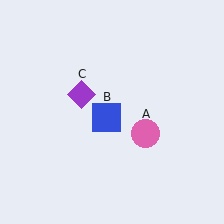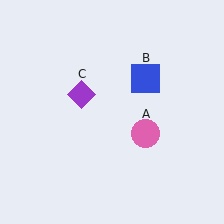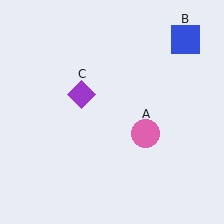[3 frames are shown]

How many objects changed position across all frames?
1 object changed position: blue square (object B).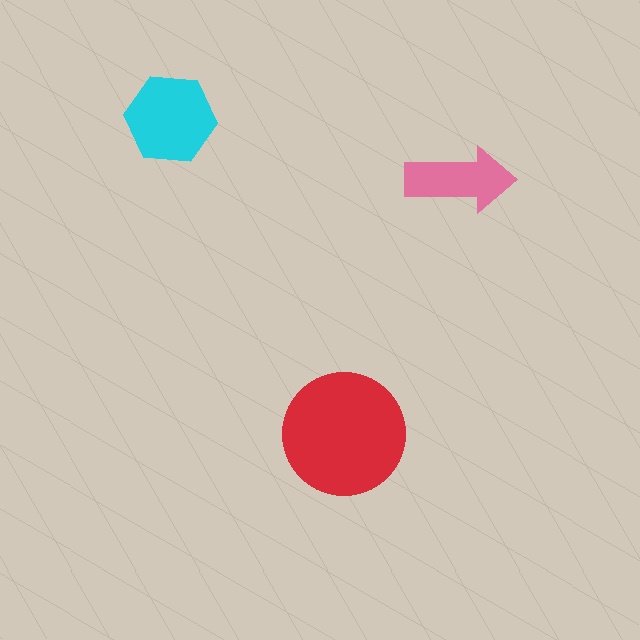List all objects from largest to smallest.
The red circle, the cyan hexagon, the pink arrow.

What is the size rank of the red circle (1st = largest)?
1st.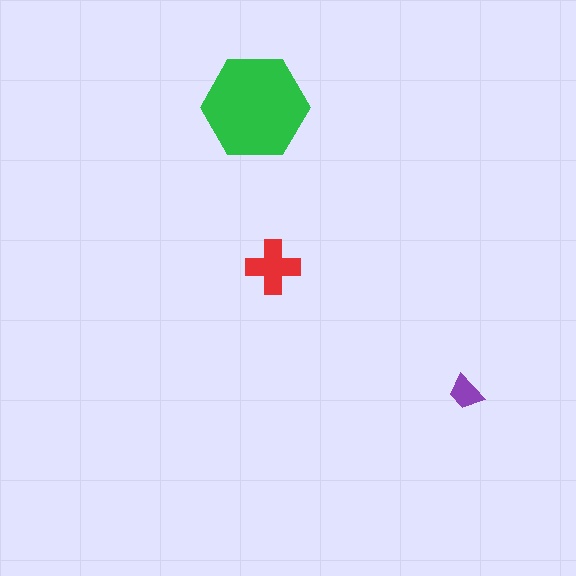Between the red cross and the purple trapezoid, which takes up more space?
The red cross.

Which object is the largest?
The green hexagon.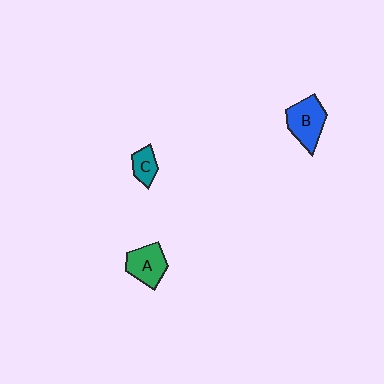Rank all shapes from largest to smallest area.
From largest to smallest: B (blue), A (green), C (teal).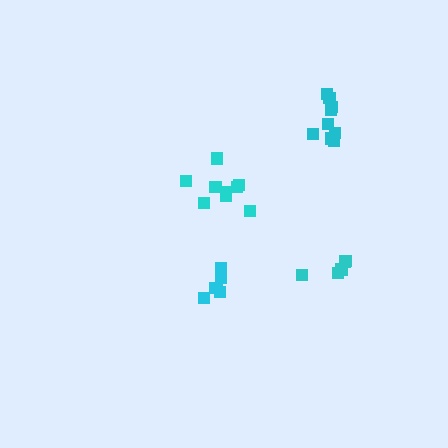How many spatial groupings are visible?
There are 4 spatial groupings.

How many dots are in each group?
Group 1: 9 dots, Group 2: 6 dots, Group 3: 9 dots, Group 4: 5 dots (29 total).